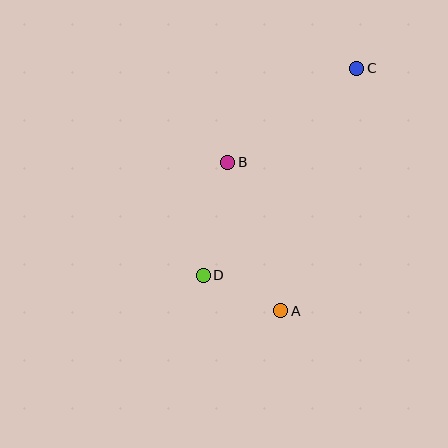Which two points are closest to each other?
Points A and D are closest to each other.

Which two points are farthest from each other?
Points C and D are farthest from each other.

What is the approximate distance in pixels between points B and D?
The distance between B and D is approximately 116 pixels.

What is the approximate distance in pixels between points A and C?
The distance between A and C is approximately 254 pixels.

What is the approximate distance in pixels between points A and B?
The distance between A and B is approximately 158 pixels.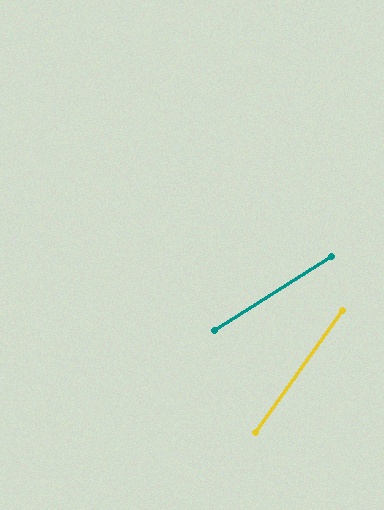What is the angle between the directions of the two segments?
Approximately 22 degrees.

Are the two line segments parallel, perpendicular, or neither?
Neither parallel nor perpendicular — they differ by about 22°.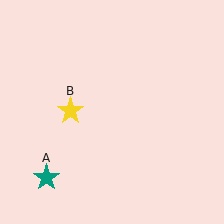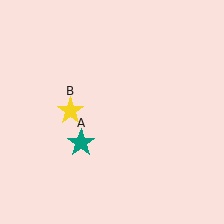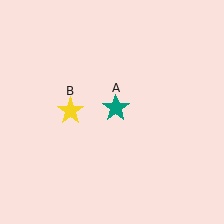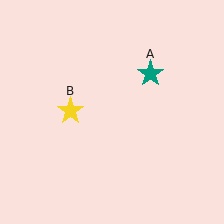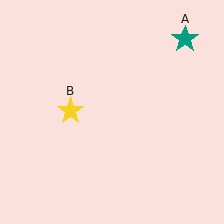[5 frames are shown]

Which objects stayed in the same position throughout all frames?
Yellow star (object B) remained stationary.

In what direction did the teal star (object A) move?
The teal star (object A) moved up and to the right.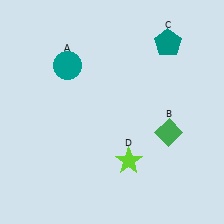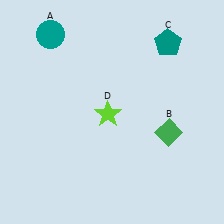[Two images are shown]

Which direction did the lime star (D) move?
The lime star (D) moved up.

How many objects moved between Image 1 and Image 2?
2 objects moved between the two images.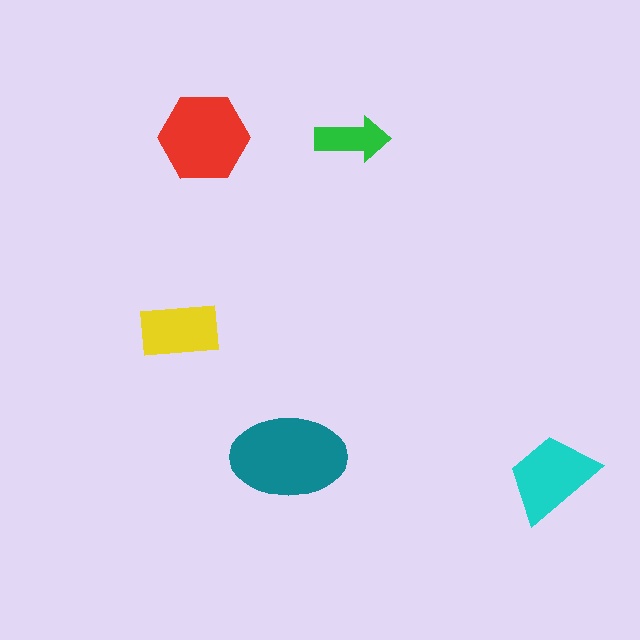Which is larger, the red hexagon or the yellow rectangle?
The red hexagon.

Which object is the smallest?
The green arrow.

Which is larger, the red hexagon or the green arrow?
The red hexagon.